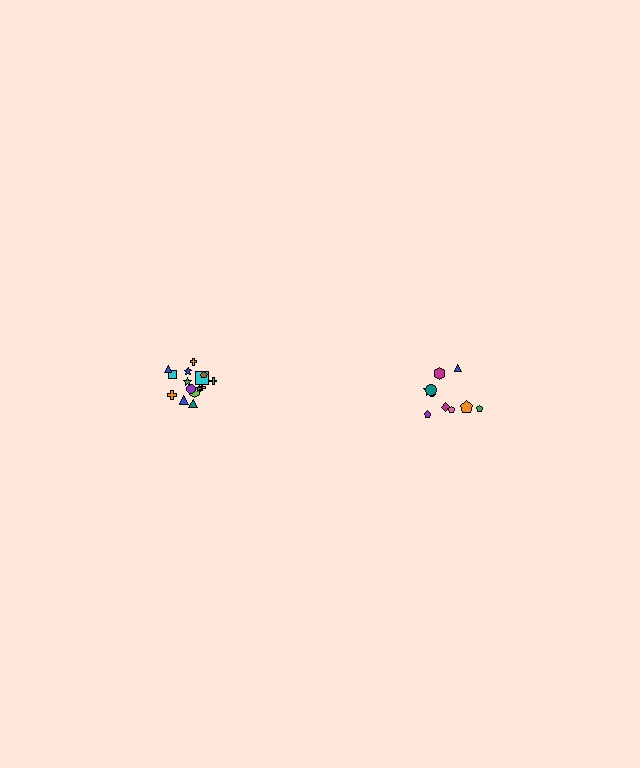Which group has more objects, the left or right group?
The left group.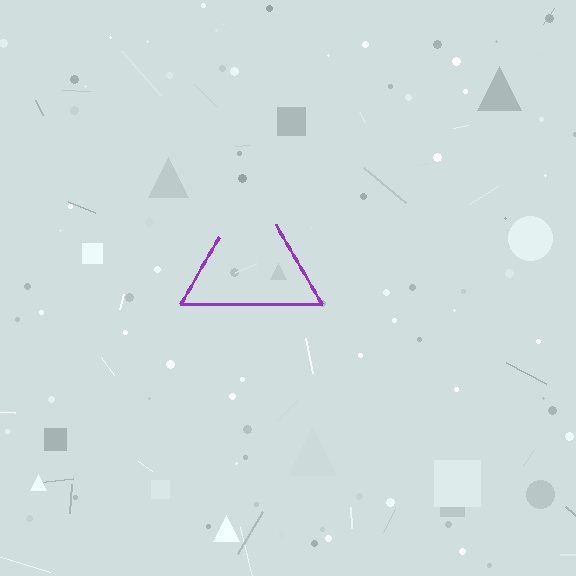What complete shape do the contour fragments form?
The contour fragments form a triangle.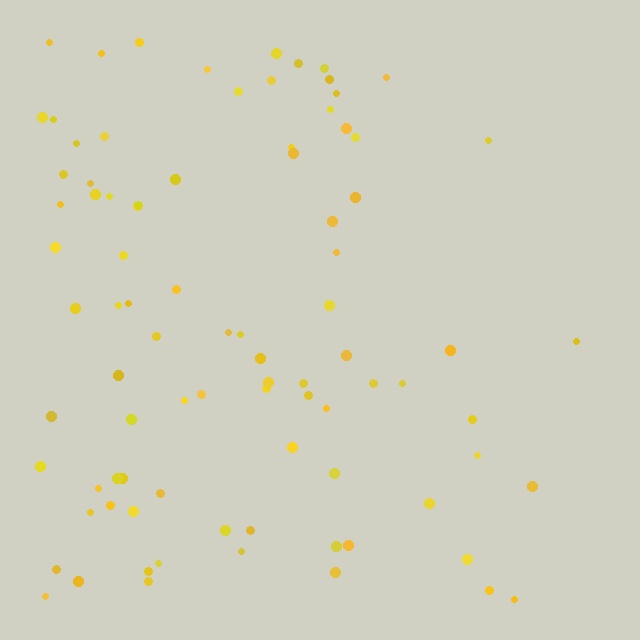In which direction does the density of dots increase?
From right to left, with the left side densest.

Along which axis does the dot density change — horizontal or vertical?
Horizontal.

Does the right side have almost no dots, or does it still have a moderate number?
Still a moderate number, just noticeably fewer than the left.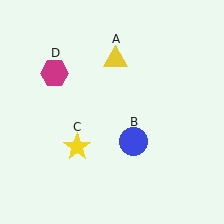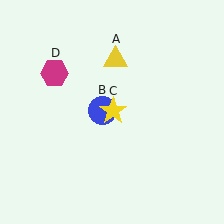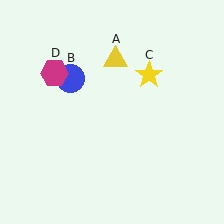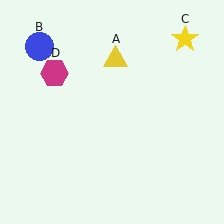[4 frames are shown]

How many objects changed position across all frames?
2 objects changed position: blue circle (object B), yellow star (object C).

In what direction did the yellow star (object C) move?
The yellow star (object C) moved up and to the right.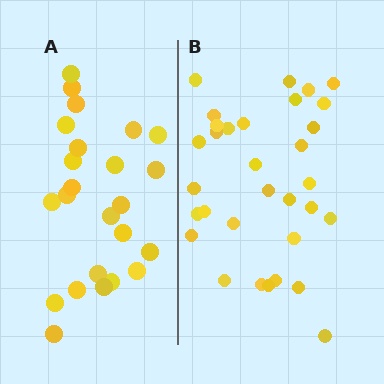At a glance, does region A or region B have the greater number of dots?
Region B (the right region) has more dots.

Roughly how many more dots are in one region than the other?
Region B has roughly 8 or so more dots than region A.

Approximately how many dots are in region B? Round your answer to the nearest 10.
About 30 dots. (The exact count is 32, which rounds to 30.)